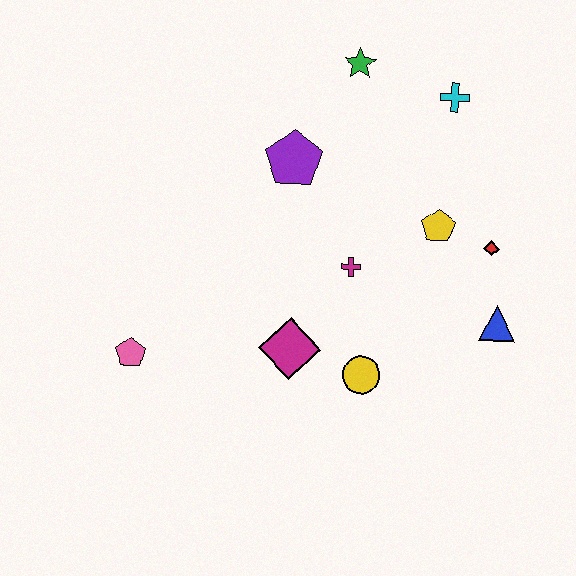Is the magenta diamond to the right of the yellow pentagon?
No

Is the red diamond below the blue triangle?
No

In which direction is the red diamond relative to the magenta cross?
The red diamond is to the right of the magenta cross.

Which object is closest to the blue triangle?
The red diamond is closest to the blue triangle.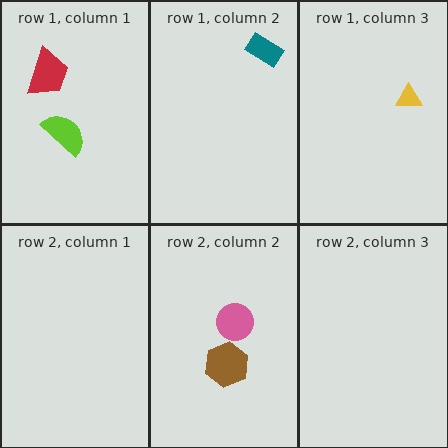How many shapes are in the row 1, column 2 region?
1.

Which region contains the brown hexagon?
The row 2, column 2 region.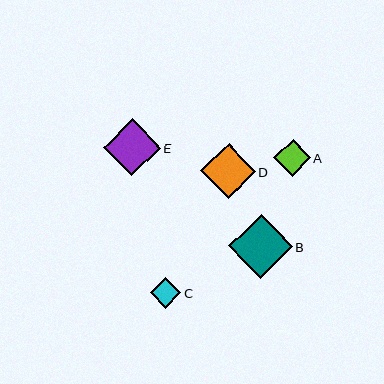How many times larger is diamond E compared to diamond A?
Diamond E is approximately 1.5 times the size of diamond A.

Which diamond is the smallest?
Diamond C is the smallest with a size of approximately 30 pixels.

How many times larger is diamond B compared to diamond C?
Diamond B is approximately 2.1 times the size of diamond C.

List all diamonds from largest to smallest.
From largest to smallest: B, E, D, A, C.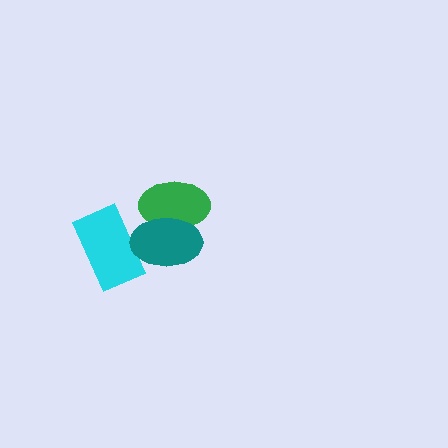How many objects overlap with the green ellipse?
1 object overlaps with the green ellipse.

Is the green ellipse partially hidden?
Yes, it is partially covered by another shape.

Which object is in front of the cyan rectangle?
The teal ellipse is in front of the cyan rectangle.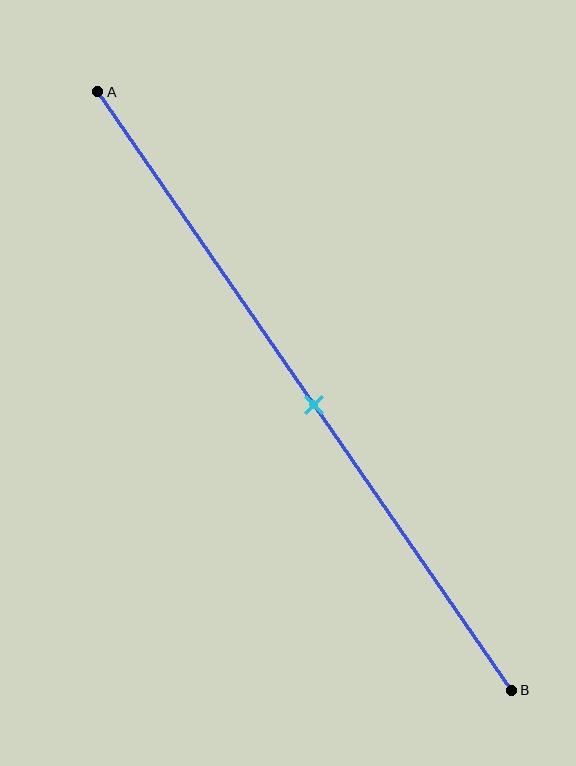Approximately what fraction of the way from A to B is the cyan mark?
The cyan mark is approximately 50% of the way from A to B.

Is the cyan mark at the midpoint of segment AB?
Yes, the mark is approximately at the midpoint.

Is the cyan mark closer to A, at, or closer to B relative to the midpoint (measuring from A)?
The cyan mark is approximately at the midpoint of segment AB.